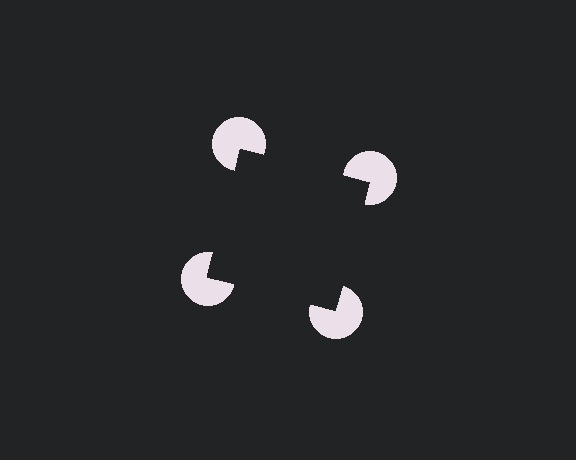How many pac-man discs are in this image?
There are 4 — one at each vertex of the illusory square.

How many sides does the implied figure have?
4 sides.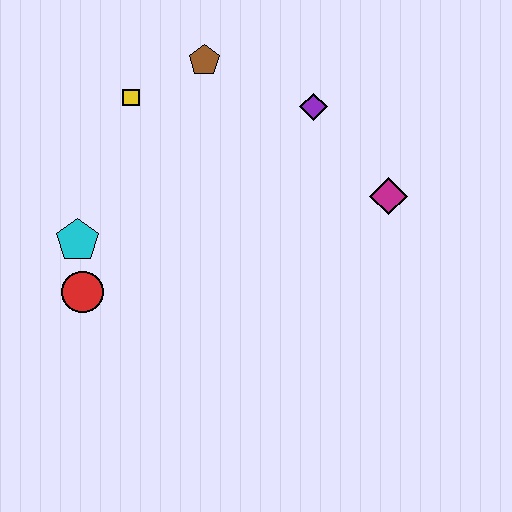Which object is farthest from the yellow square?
The magenta diamond is farthest from the yellow square.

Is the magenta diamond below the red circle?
No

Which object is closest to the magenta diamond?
The purple diamond is closest to the magenta diamond.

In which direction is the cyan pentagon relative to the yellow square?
The cyan pentagon is below the yellow square.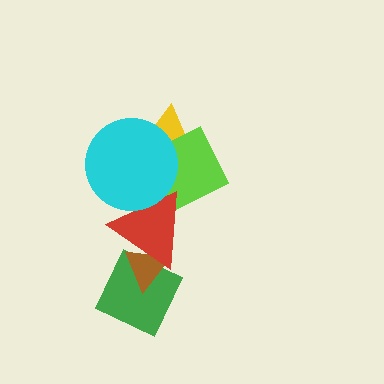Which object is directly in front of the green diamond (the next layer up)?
The brown triangle is directly in front of the green diamond.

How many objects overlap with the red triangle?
4 objects overlap with the red triangle.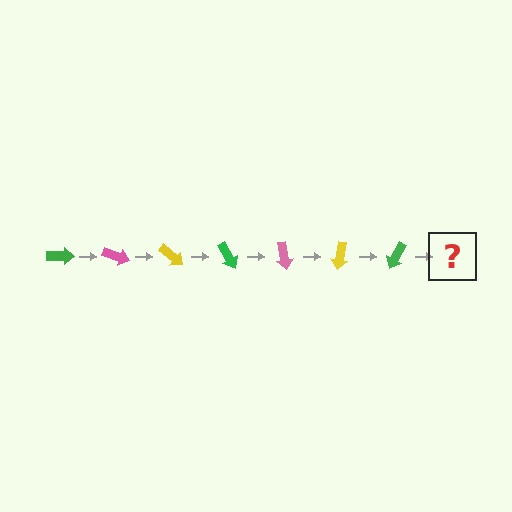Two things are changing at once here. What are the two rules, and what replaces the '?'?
The two rules are that it rotates 20 degrees each step and the color cycles through green, pink, and yellow. The '?' should be a pink arrow, rotated 140 degrees from the start.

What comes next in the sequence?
The next element should be a pink arrow, rotated 140 degrees from the start.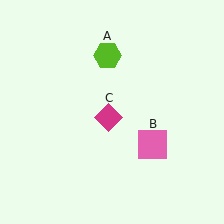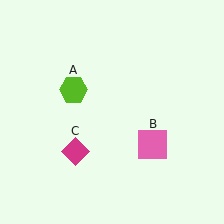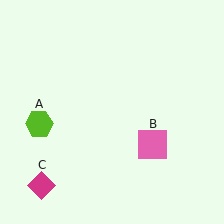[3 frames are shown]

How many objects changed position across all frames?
2 objects changed position: lime hexagon (object A), magenta diamond (object C).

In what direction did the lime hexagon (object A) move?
The lime hexagon (object A) moved down and to the left.